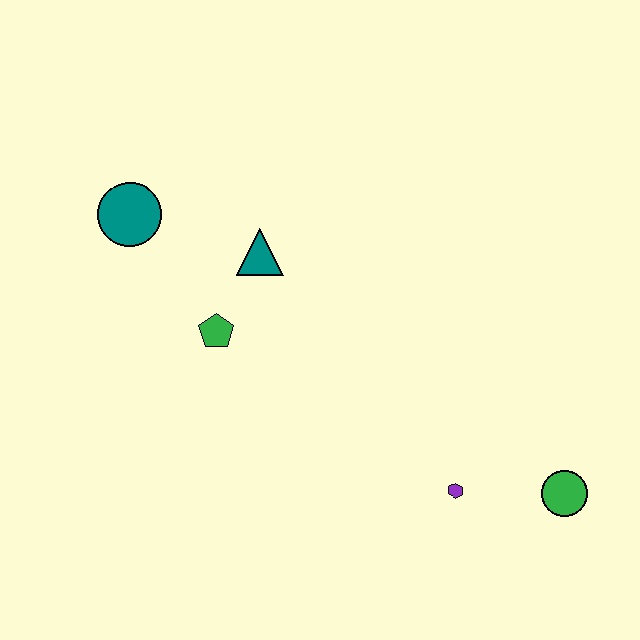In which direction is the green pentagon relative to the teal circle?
The green pentagon is below the teal circle.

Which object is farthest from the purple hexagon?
The teal circle is farthest from the purple hexagon.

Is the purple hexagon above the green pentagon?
No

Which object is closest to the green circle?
The purple hexagon is closest to the green circle.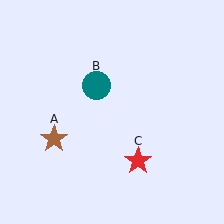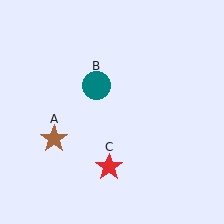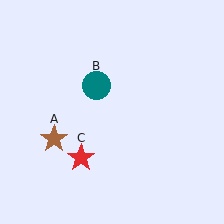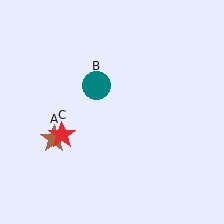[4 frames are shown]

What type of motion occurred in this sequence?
The red star (object C) rotated clockwise around the center of the scene.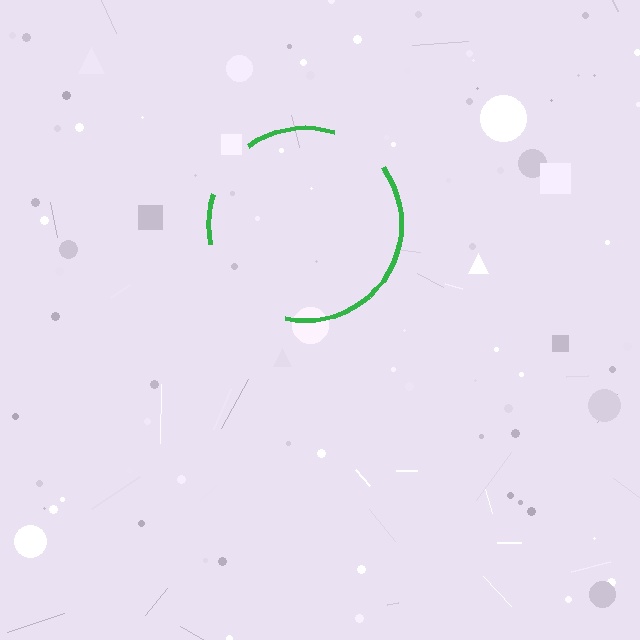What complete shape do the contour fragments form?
The contour fragments form a circle.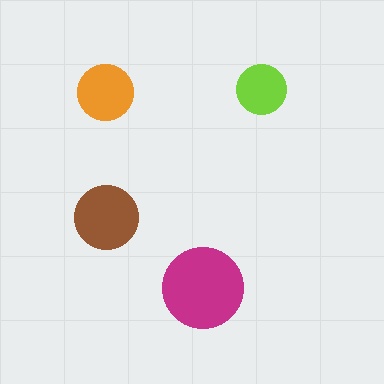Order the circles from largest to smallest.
the magenta one, the brown one, the orange one, the lime one.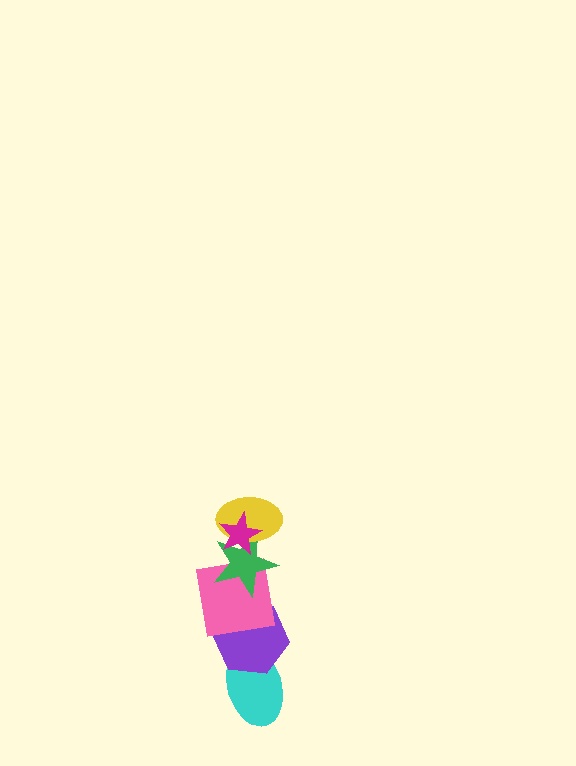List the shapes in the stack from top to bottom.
From top to bottom: the magenta star, the yellow ellipse, the green star, the pink square, the purple hexagon, the cyan ellipse.